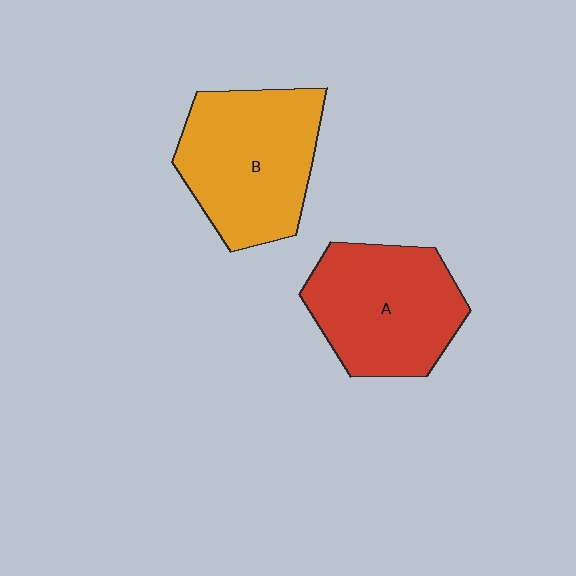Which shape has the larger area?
Shape B (orange).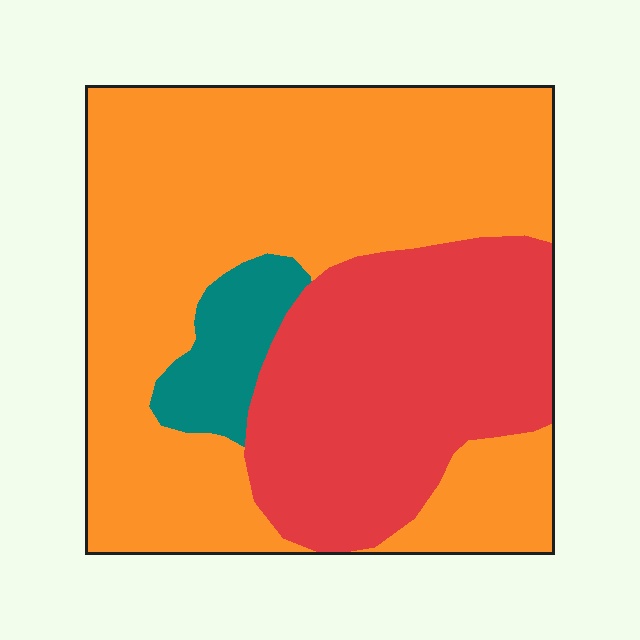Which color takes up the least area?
Teal, at roughly 5%.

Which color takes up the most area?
Orange, at roughly 60%.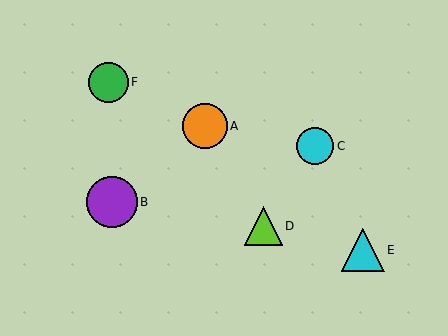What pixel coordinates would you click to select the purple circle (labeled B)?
Click at (112, 202) to select the purple circle B.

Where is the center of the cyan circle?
The center of the cyan circle is at (315, 146).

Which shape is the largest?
The purple circle (labeled B) is the largest.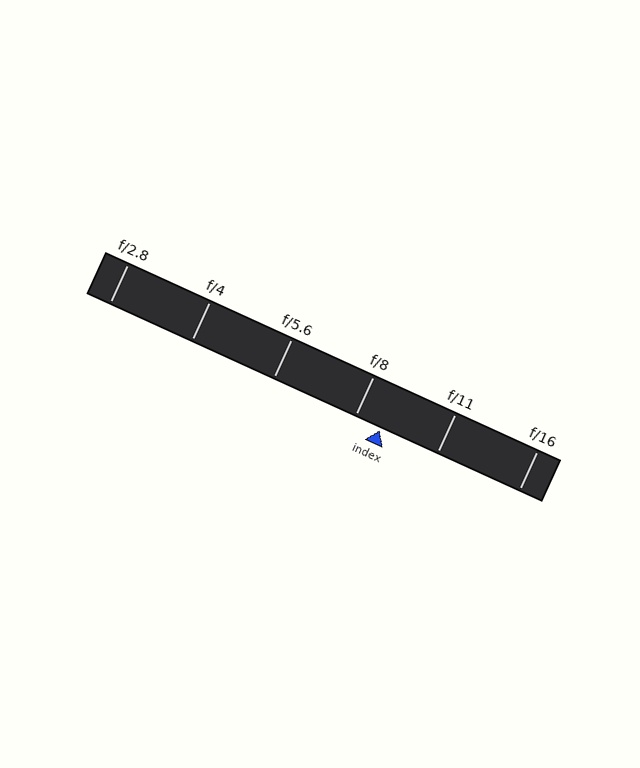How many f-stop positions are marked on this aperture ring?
There are 6 f-stop positions marked.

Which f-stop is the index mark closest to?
The index mark is closest to f/8.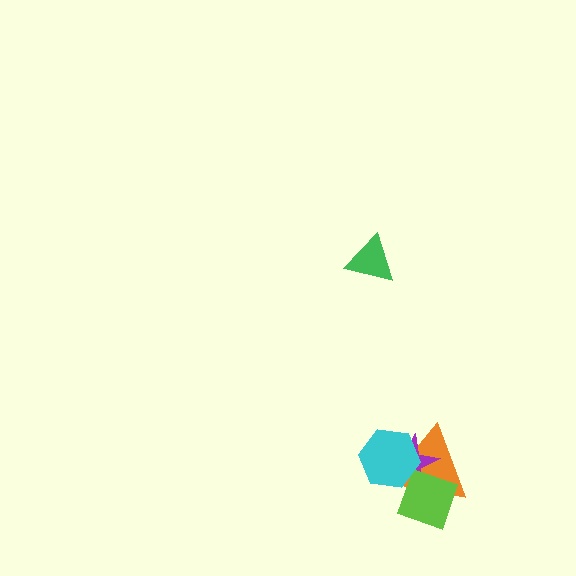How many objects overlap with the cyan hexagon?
3 objects overlap with the cyan hexagon.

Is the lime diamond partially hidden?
Yes, it is partially covered by another shape.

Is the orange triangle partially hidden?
Yes, it is partially covered by another shape.